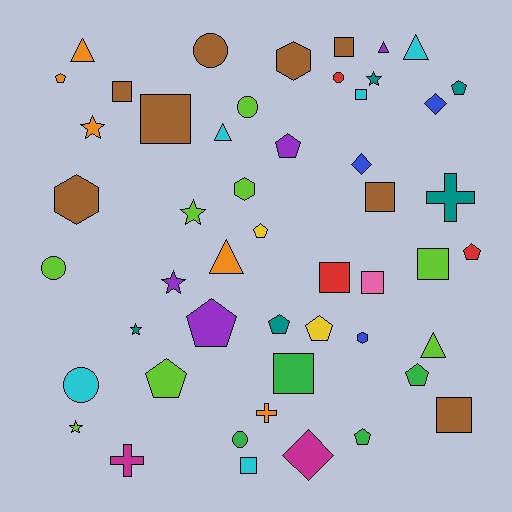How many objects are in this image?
There are 50 objects.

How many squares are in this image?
There are 11 squares.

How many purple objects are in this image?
There are 4 purple objects.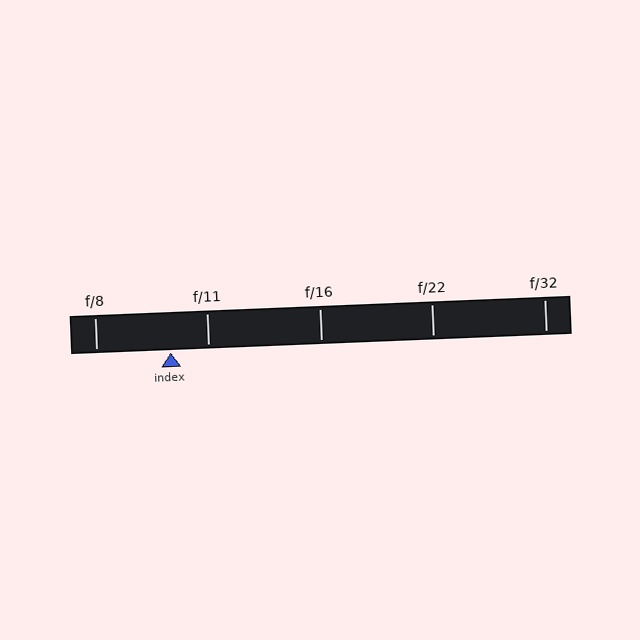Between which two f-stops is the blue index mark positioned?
The index mark is between f/8 and f/11.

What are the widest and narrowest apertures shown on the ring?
The widest aperture shown is f/8 and the narrowest is f/32.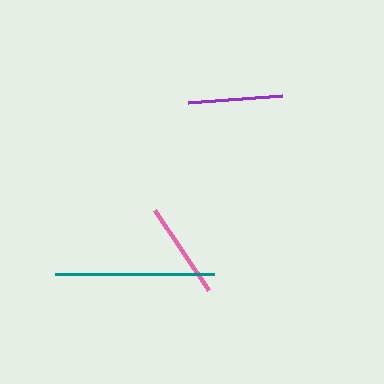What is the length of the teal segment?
The teal segment is approximately 159 pixels long.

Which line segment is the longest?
The teal line is the longest at approximately 159 pixels.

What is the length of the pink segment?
The pink segment is approximately 97 pixels long.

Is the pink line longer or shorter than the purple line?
The pink line is longer than the purple line.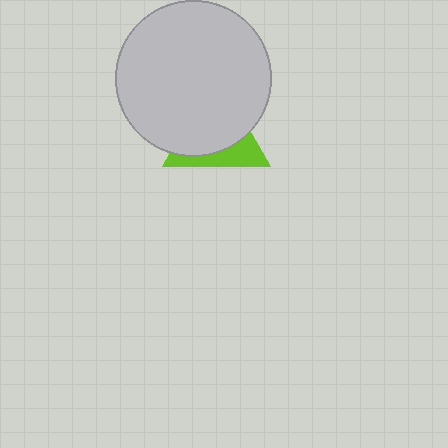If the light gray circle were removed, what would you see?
You would see the complete lime triangle.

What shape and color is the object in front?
The object in front is a light gray circle.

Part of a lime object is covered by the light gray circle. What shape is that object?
It is a triangle.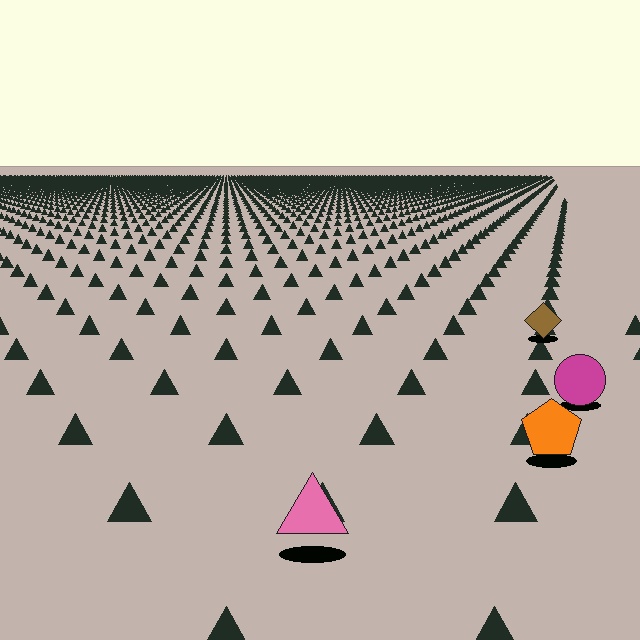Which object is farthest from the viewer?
The brown diamond is farthest from the viewer. It appears smaller and the ground texture around it is denser.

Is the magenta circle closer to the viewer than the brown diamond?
Yes. The magenta circle is closer — you can tell from the texture gradient: the ground texture is coarser near it.